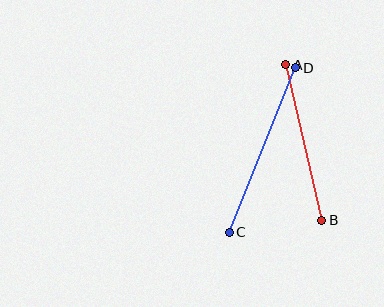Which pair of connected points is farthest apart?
Points C and D are farthest apart.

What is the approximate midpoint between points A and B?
The midpoint is at approximately (304, 143) pixels.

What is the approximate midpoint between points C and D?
The midpoint is at approximately (262, 150) pixels.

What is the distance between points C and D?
The distance is approximately 177 pixels.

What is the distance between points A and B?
The distance is approximately 160 pixels.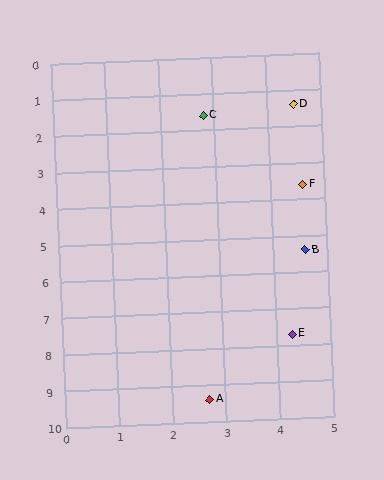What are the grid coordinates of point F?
Point F is at approximately (4.6, 3.6).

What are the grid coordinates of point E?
Point E is at approximately (4.3, 7.7).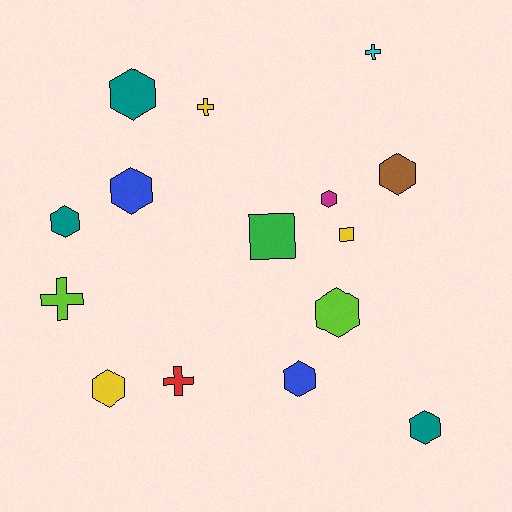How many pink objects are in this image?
There are no pink objects.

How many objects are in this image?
There are 15 objects.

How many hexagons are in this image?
There are 9 hexagons.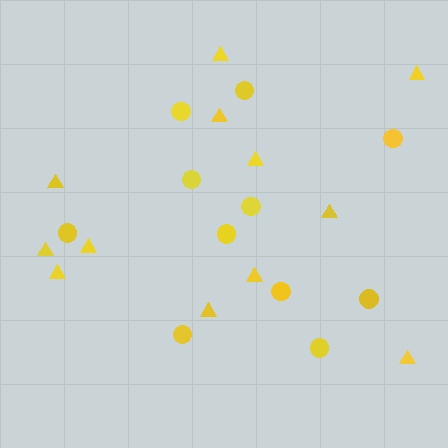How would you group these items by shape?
There are 2 groups: one group of circles (11) and one group of triangles (12).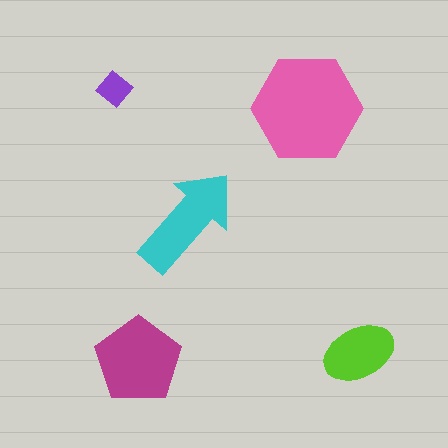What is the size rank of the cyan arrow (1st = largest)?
3rd.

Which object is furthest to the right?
The lime ellipse is rightmost.